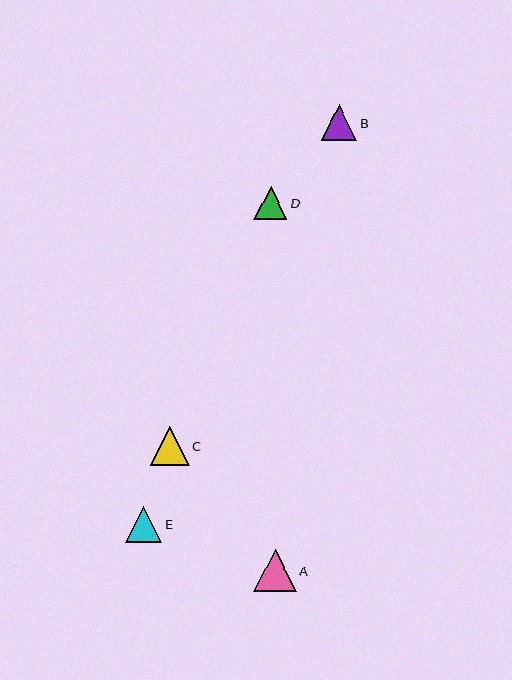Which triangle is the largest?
Triangle A is the largest with a size of approximately 42 pixels.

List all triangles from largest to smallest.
From largest to smallest: A, C, E, B, D.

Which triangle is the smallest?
Triangle D is the smallest with a size of approximately 33 pixels.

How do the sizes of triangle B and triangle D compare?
Triangle B and triangle D are approximately the same size.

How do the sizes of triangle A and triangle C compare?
Triangle A and triangle C are approximately the same size.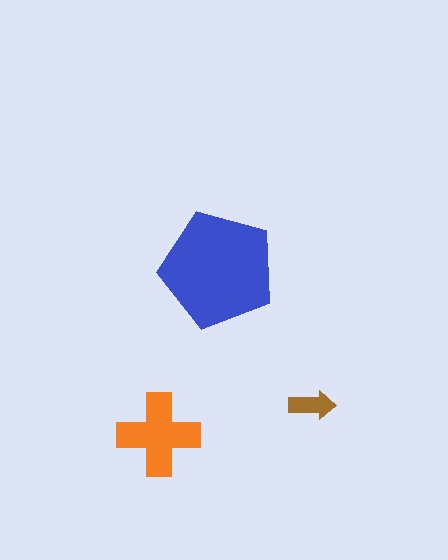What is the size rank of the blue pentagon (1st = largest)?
1st.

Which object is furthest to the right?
The brown arrow is rightmost.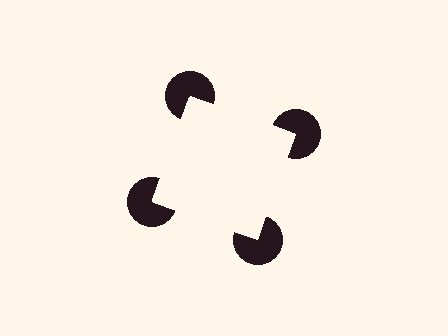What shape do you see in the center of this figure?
An illusory square — its edges are inferred from the aligned wedge cuts in the pac-man discs, not physically drawn.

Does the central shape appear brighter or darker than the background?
It typically appears slightly brighter than the background, even though no actual brightness change is drawn.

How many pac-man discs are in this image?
There are 4 — one at each vertex of the illusory square.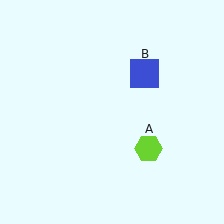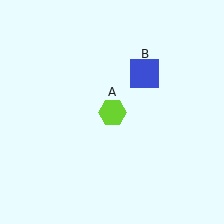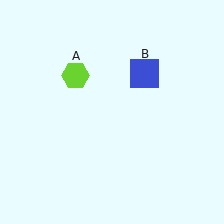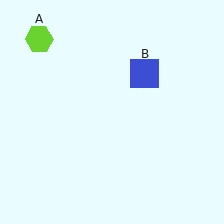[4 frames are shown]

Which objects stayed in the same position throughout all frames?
Blue square (object B) remained stationary.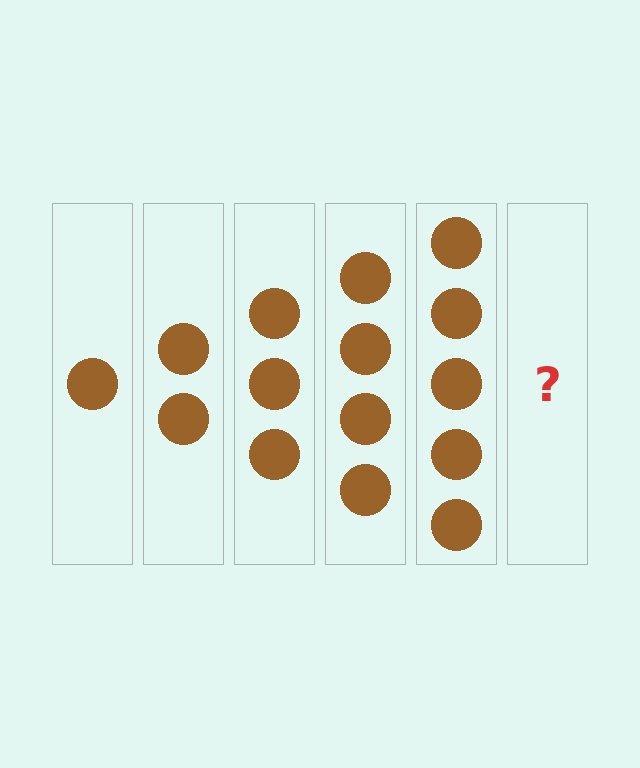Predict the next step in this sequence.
The next step is 6 circles.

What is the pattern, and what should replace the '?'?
The pattern is that each step adds one more circle. The '?' should be 6 circles.